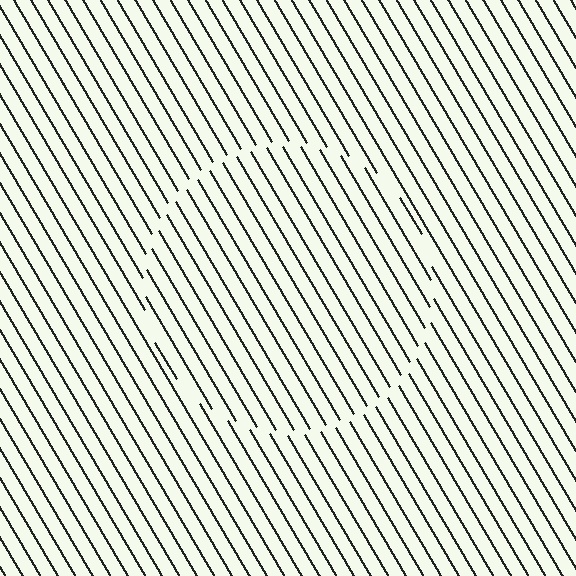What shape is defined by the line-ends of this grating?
An illusory circle. The interior of the shape contains the same grating, shifted by half a period — the contour is defined by the phase discontinuity where line-ends from the inner and outer gratings abut.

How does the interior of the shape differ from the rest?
The interior of the shape contains the same grating, shifted by half a period — the contour is defined by the phase discontinuity where line-ends from the inner and outer gratings abut.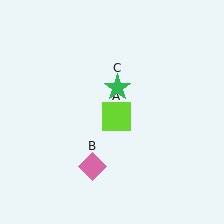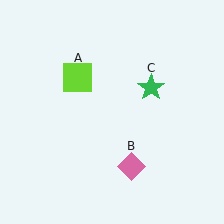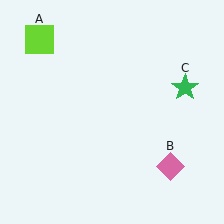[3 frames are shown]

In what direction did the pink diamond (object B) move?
The pink diamond (object B) moved right.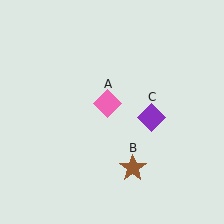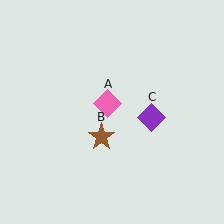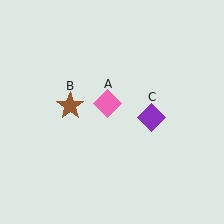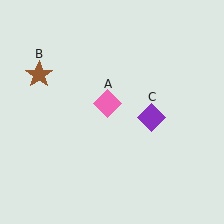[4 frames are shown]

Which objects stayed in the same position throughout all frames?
Pink diamond (object A) and purple diamond (object C) remained stationary.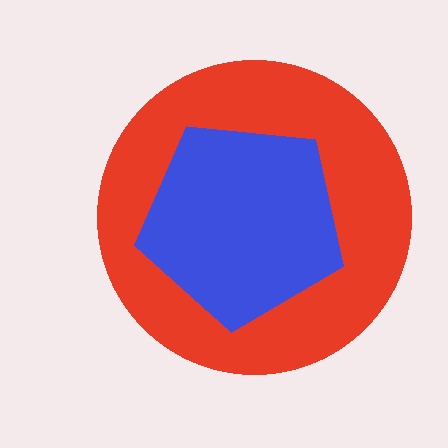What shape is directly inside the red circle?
The blue pentagon.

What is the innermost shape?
The blue pentagon.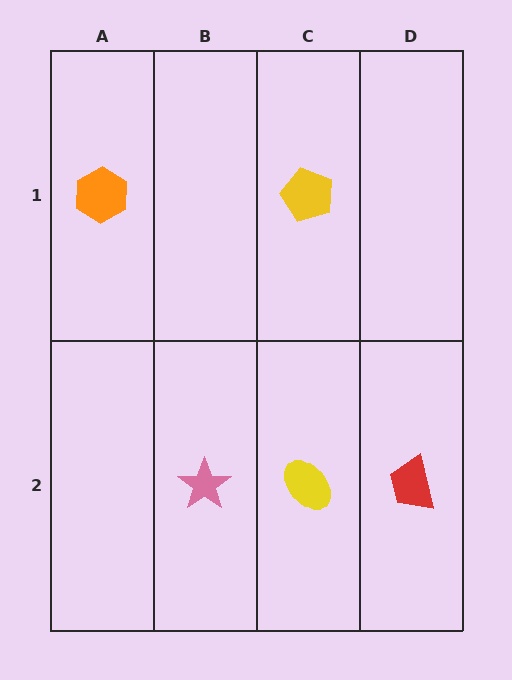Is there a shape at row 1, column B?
No, that cell is empty.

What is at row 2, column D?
A red trapezoid.